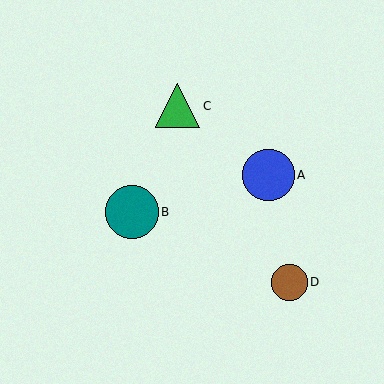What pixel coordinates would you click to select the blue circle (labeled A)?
Click at (269, 175) to select the blue circle A.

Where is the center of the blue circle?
The center of the blue circle is at (269, 175).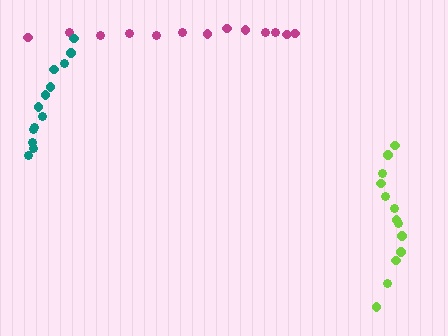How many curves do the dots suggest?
There are 3 distinct paths.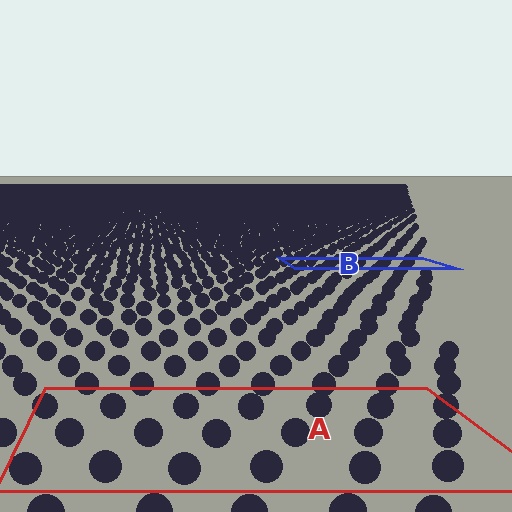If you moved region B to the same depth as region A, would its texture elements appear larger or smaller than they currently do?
They would appear larger. At a closer depth, the same texture elements are projected at a bigger on-screen size.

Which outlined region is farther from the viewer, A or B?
Region B is farther from the viewer — the texture elements inside it appear smaller and more densely packed.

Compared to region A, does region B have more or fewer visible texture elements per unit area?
Region B has more texture elements per unit area — they are packed more densely because it is farther away.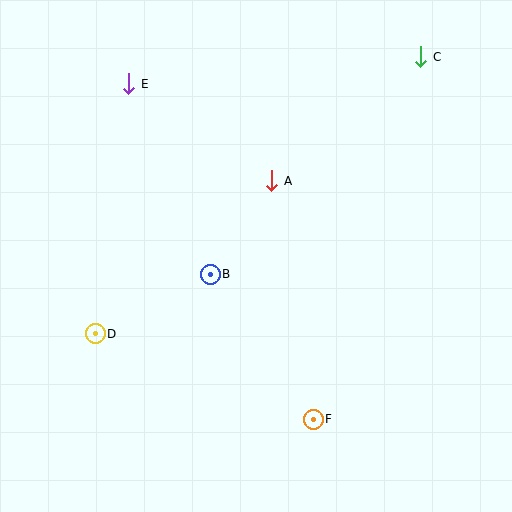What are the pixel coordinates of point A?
Point A is at (272, 181).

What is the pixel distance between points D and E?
The distance between D and E is 252 pixels.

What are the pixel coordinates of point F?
Point F is at (313, 419).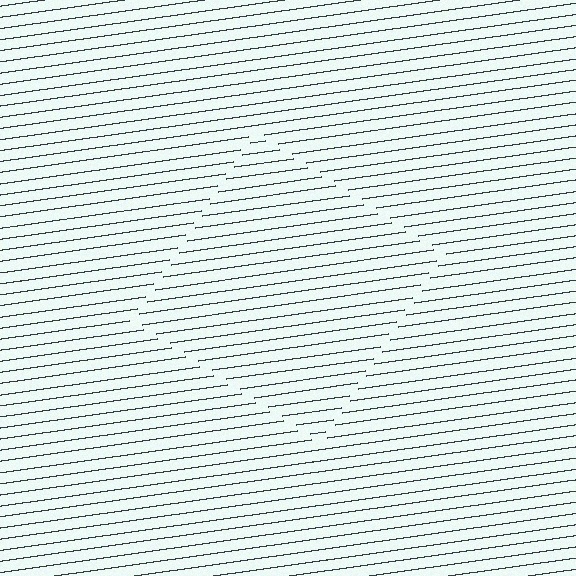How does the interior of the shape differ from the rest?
The interior of the shape contains the same grating, shifted by half a period — the contour is defined by the phase discontinuity where line-ends from the inner and outer gratings abut.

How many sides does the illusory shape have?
4 sides — the line-ends trace a square.